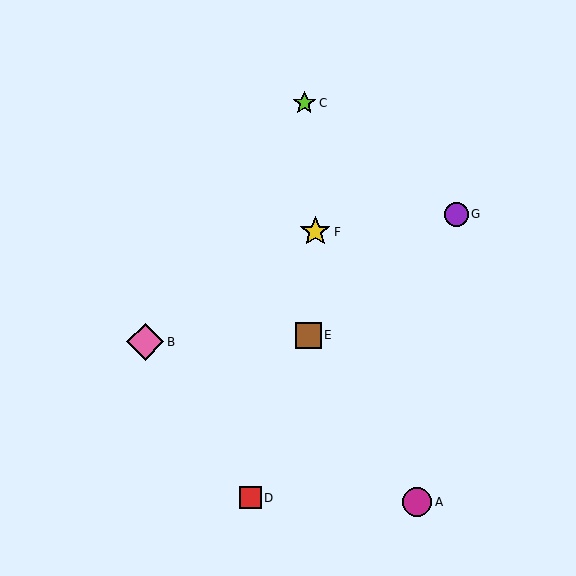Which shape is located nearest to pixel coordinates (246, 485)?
The red square (labeled D) at (250, 498) is nearest to that location.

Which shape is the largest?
The pink diamond (labeled B) is the largest.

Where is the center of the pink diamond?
The center of the pink diamond is at (145, 342).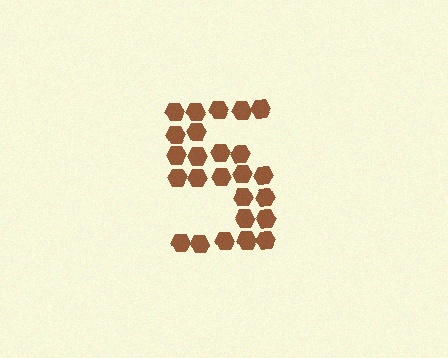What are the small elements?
The small elements are hexagons.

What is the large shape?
The large shape is the digit 5.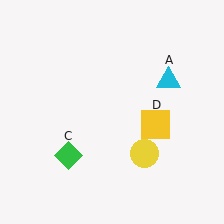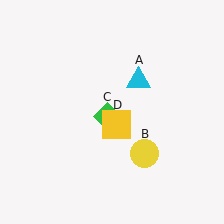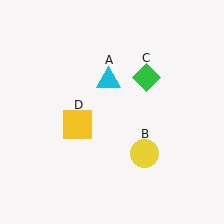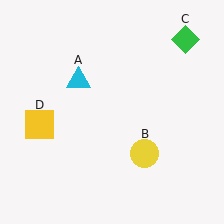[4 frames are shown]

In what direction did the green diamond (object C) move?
The green diamond (object C) moved up and to the right.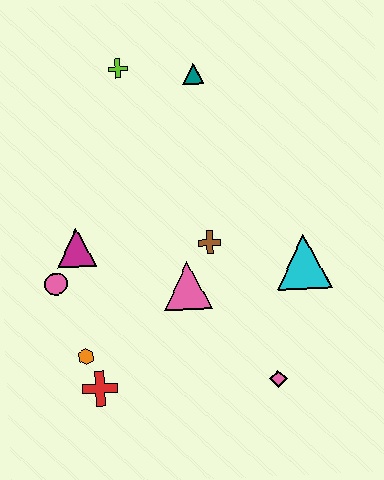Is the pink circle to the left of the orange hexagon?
Yes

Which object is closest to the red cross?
The orange hexagon is closest to the red cross.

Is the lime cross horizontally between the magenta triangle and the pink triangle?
Yes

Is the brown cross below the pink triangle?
No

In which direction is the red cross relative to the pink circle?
The red cross is below the pink circle.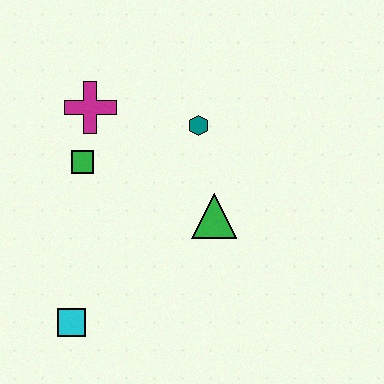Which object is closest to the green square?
The magenta cross is closest to the green square.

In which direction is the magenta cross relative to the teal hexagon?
The magenta cross is to the left of the teal hexagon.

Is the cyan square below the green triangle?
Yes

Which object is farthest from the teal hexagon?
The cyan square is farthest from the teal hexagon.